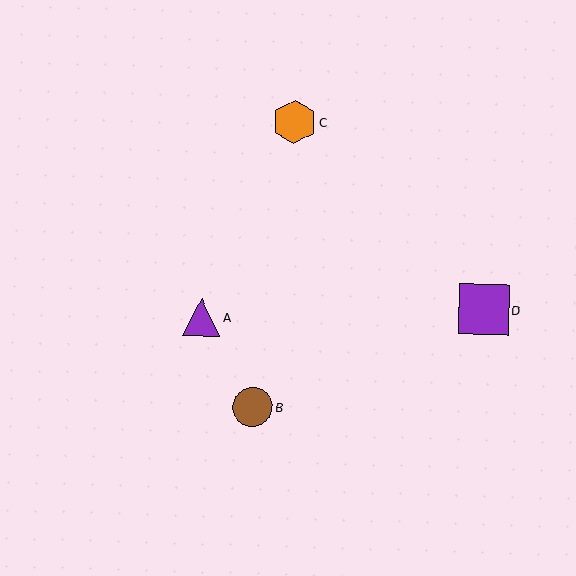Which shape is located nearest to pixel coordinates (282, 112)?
The orange hexagon (labeled C) at (295, 122) is nearest to that location.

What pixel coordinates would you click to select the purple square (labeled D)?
Click at (484, 310) to select the purple square D.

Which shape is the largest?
The purple square (labeled D) is the largest.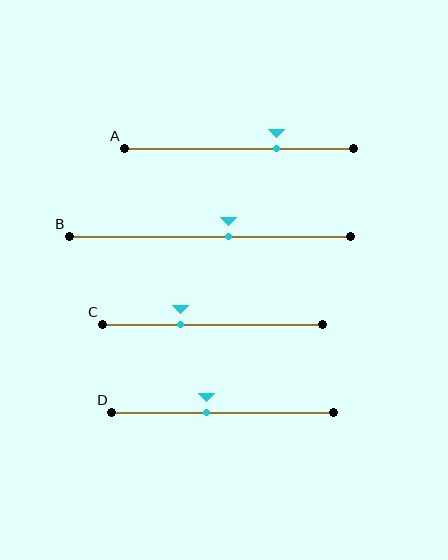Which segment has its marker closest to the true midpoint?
Segment B has its marker closest to the true midpoint.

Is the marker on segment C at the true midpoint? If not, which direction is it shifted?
No, the marker on segment C is shifted to the left by about 15% of the segment length.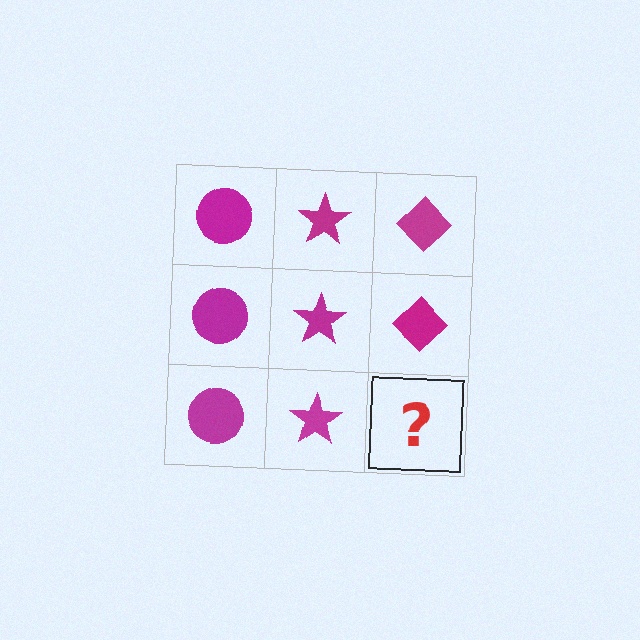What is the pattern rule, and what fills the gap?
The rule is that each column has a consistent shape. The gap should be filled with a magenta diamond.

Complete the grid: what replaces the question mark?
The question mark should be replaced with a magenta diamond.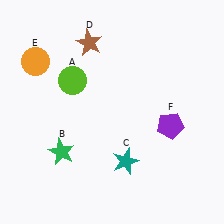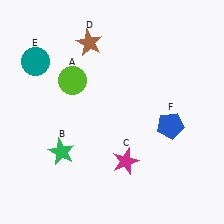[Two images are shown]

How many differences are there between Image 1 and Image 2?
There are 3 differences between the two images.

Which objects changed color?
C changed from teal to magenta. E changed from orange to teal. F changed from purple to blue.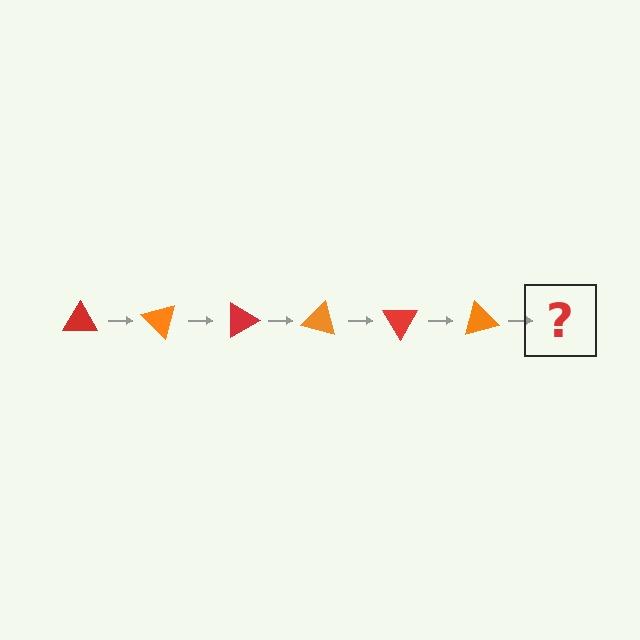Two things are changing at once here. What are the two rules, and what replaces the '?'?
The two rules are that it rotates 45 degrees each step and the color cycles through red and orange. The '?' should be a red triangle, rotated 270 degrees from the start.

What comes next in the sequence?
The next element should be a red triangle, rotated 270 degrees from the start.